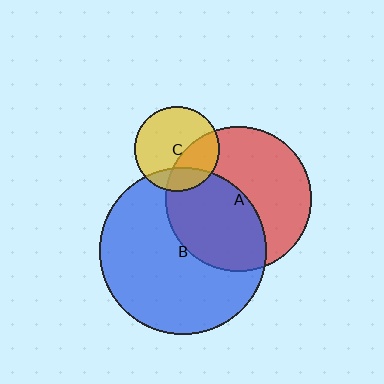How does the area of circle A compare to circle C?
Approximately 3.0 times.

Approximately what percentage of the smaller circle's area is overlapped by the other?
Approximately 20%.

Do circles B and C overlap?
Yes.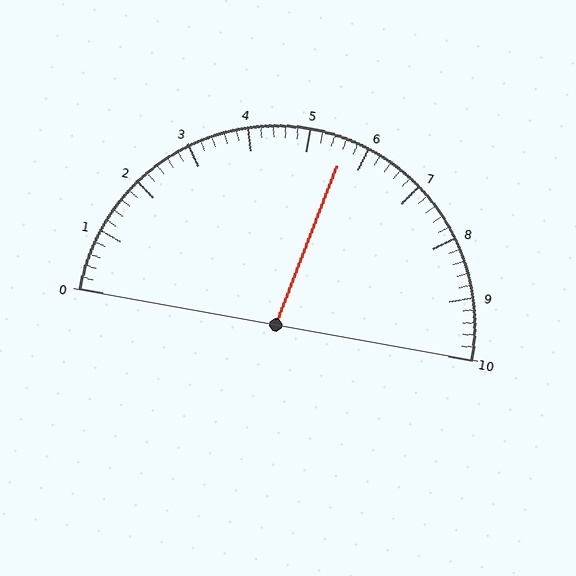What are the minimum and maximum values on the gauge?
The gauge ranges from 0 to 10.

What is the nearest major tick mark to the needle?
The nearest major tick mark is 6.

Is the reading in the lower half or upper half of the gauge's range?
The reading is in the upper half of the range (0 to 10).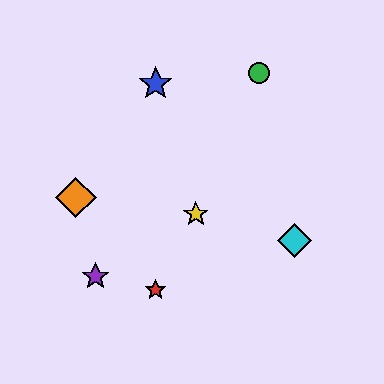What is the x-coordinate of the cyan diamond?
The cyan diamond is at x≈294.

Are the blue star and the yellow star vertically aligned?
No, the blue star is at x≈156 and the yellow star is at x≈196.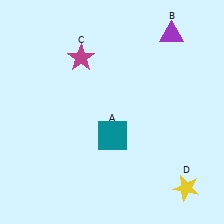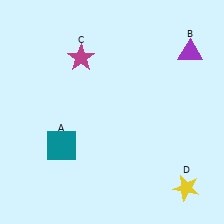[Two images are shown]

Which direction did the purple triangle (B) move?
The purple triangle (B) moved right.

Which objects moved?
The objects that moved are: the teal square (A), the purple triangle (B).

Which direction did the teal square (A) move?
The teal square (A) moved left.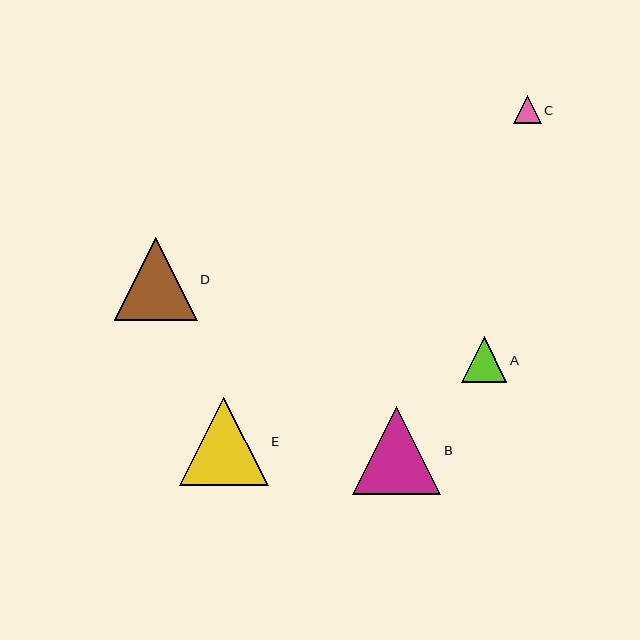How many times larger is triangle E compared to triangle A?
Triangle E is approximately 1.9 times the size of triangle A.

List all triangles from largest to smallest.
From largest to smallest: E, B, D, A, C.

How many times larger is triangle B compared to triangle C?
Triangle B is approximately 3.1 times the size of triangle C.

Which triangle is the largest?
Triangle E is the largest with a size of approximately 88 pixels.